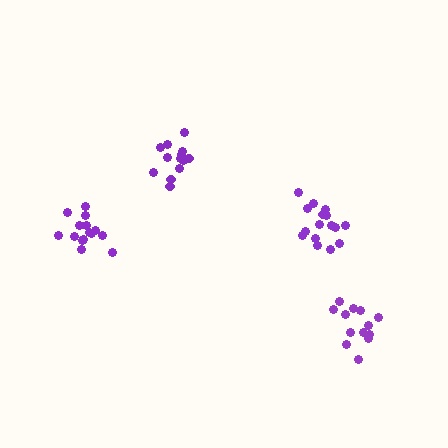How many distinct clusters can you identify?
There are 4 distinct clusters.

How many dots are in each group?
Group 1: 13 dots, Group 2: 13 dots, Group 3: 16 dots, Group 4: 15 dots (57 total).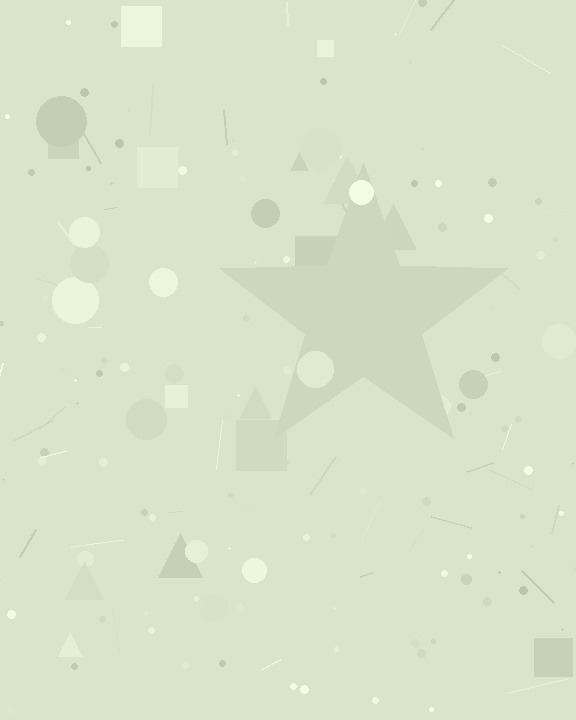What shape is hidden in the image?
A star is hidden in the image.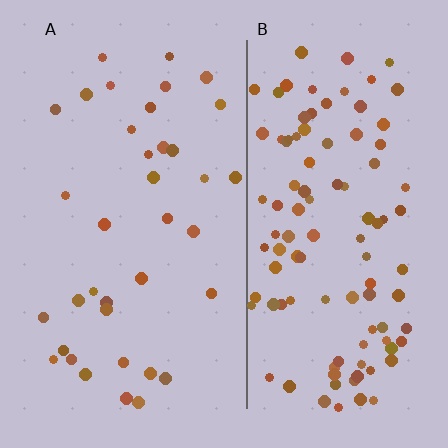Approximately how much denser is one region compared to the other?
Approximately 2.9× — region B over region A.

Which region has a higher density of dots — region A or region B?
B (the right).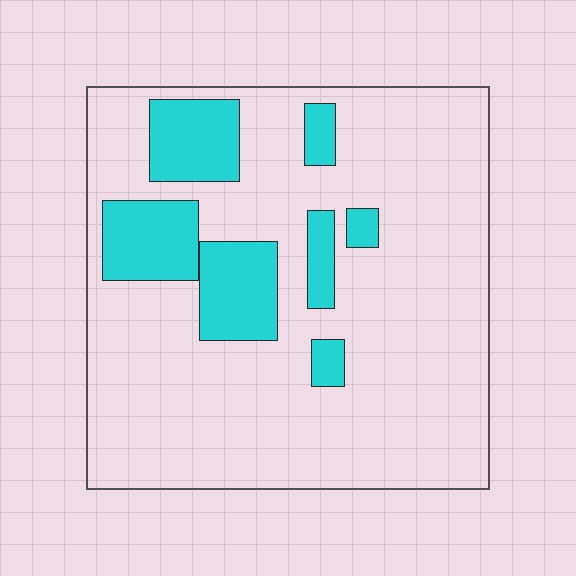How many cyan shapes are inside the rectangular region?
7.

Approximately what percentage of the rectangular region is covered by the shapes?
Approximately 20%.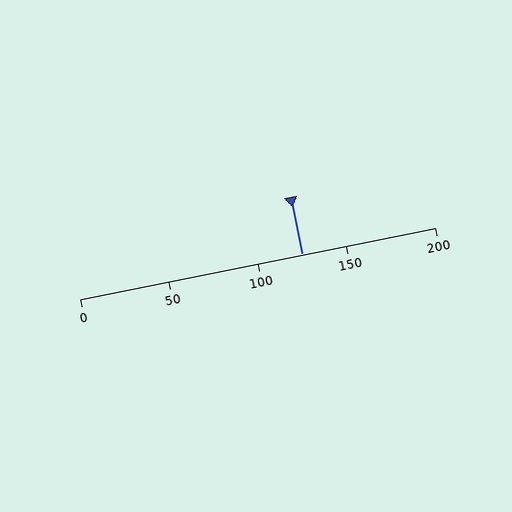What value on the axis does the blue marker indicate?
The marker indicates approximately 125.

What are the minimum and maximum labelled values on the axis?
The axis runs from 0 to 200.